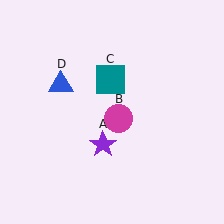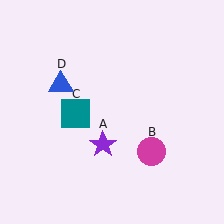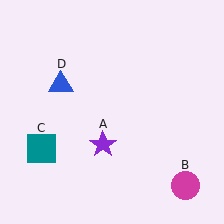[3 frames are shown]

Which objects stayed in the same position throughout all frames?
Purple star (object A) and blue triangle (object D) remained stationary.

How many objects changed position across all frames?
2 objects changed position: magenta circle (object B), teal square (object C).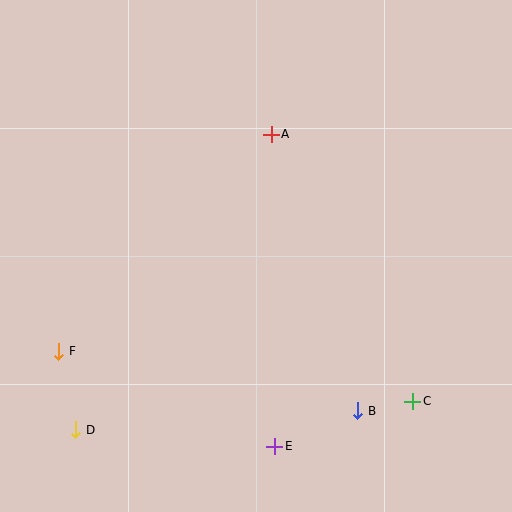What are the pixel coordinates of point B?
Point B is at (358, 411).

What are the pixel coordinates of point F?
Point F is at (59, 351).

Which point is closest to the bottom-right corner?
Point C is closest to the bottom-right corner.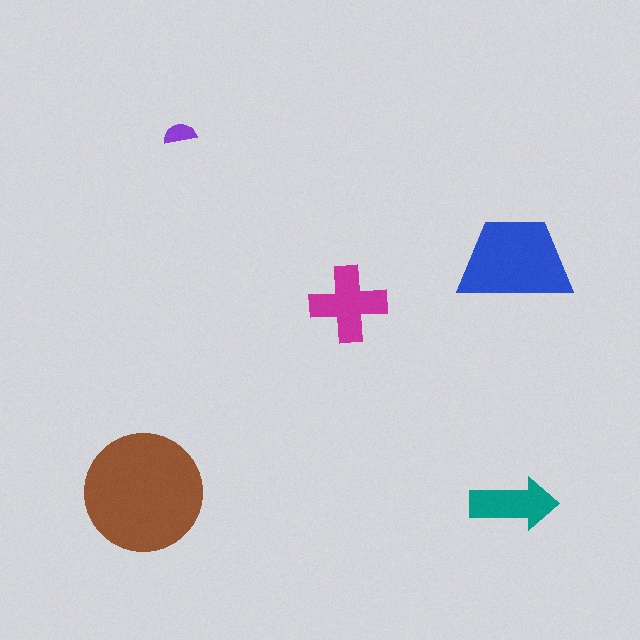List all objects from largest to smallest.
The brown circle, the blue trapezoid, the magenta cross, the teal arrow, the purple semicircle.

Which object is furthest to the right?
The blue trapezoid is rightmost.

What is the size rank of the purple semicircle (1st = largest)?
5th.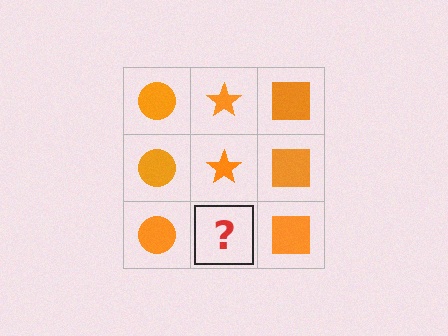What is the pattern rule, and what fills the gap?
The rule is that each column has a consistent shape. The gap should be filled with an orange star.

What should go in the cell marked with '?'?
The missing cell should contain an orange star.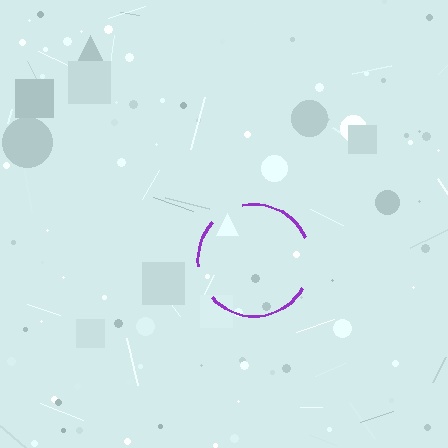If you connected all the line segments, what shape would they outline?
They would outline a circle.